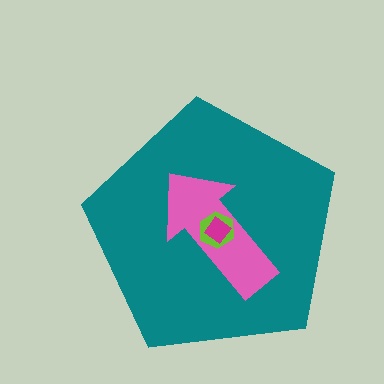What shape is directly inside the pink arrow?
The lime hexagon.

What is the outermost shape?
The teal pentagon.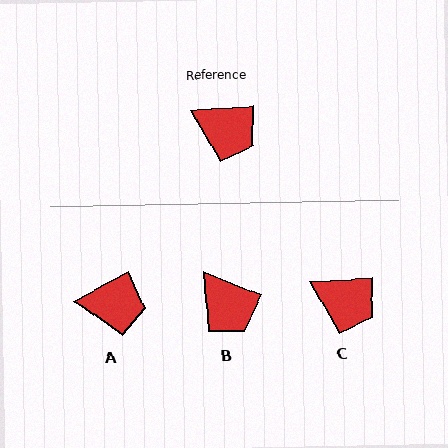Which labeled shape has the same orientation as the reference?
C.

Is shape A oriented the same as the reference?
No, it is off by about 25 degrees.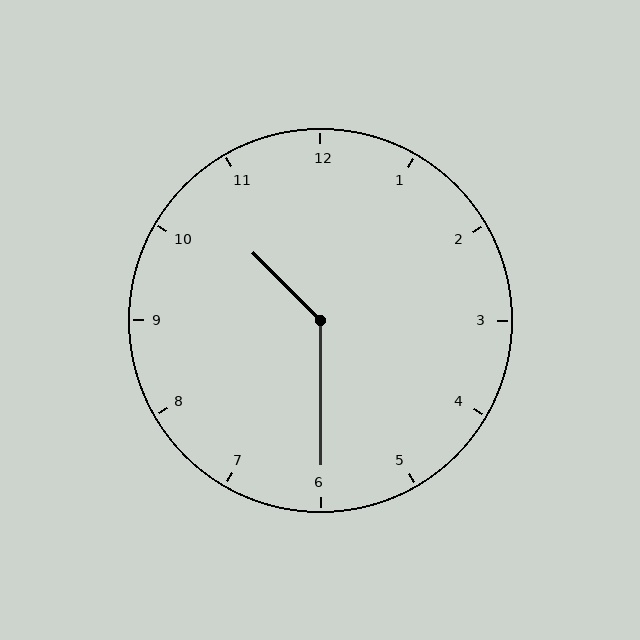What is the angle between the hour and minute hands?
Approximately 135 degrees.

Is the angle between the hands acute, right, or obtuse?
It is obtuse.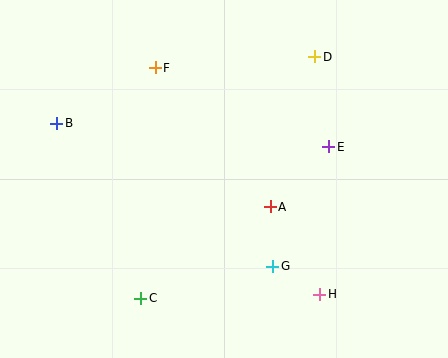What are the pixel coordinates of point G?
Point G is at (273, 266).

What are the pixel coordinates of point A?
Point A is at (270, 207).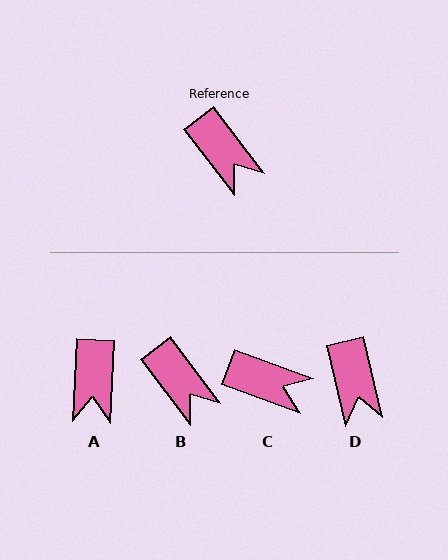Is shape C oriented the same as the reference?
No, it is off by about 33 degrees.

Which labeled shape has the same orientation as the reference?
B.